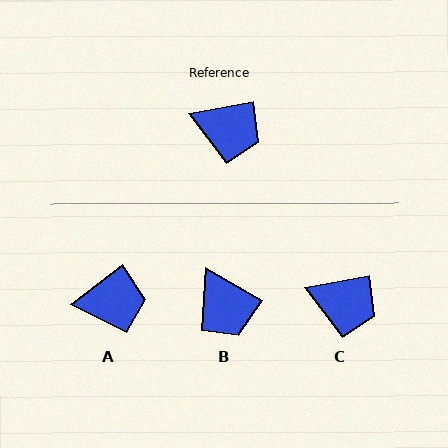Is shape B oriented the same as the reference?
No, it is off by about 41 degrees.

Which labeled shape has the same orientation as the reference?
C.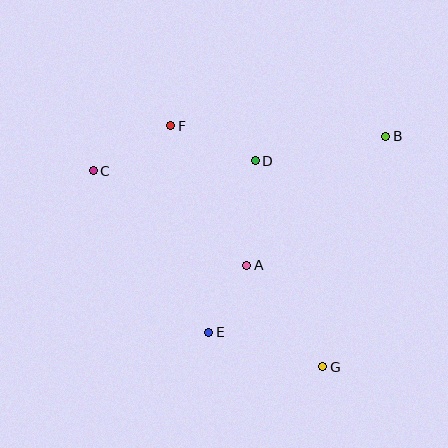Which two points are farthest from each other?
Points C and G are farthest from each other.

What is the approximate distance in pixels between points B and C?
The distance between B and C is approximately 295 pixels.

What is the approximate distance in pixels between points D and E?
The distance between D and E is approximately 178 pixels.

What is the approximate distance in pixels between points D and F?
The distance between D and F is approximately 91 pixels.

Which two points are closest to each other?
Points A and E are closest to each other.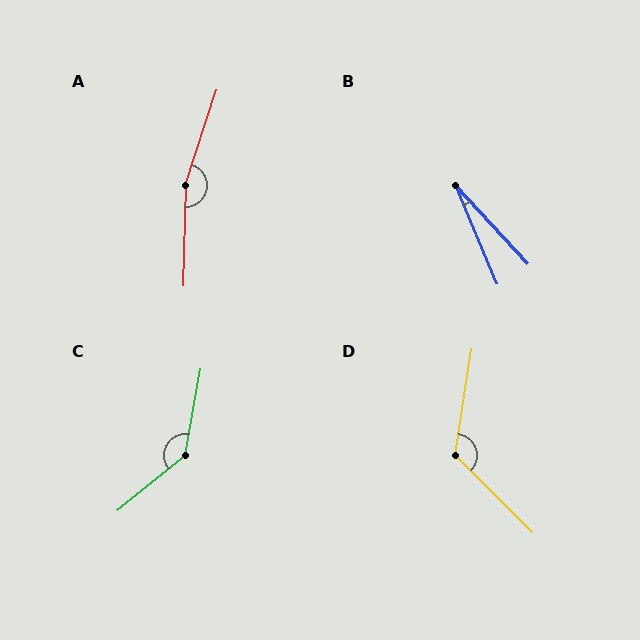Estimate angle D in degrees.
Approximately 126 degrees.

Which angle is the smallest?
B, at approximately 20 degrees.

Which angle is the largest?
A, at approximately 163 degrees.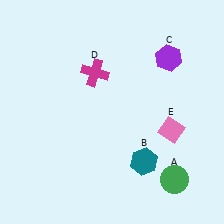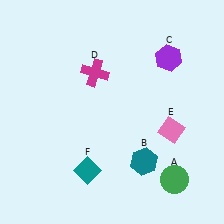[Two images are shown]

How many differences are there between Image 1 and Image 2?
There is 1 difference between the two images.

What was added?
A teal diamond (F) was added in Image 2.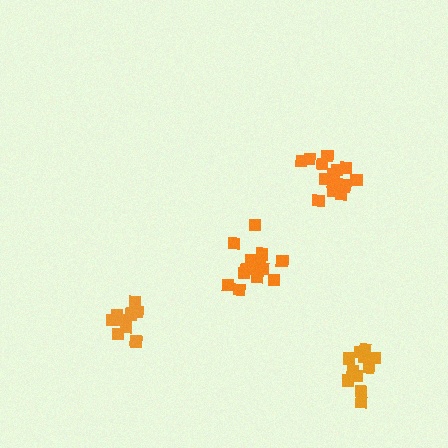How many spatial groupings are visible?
There are 4 spatial groupings.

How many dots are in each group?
Group 1: 11 dots, Group 2: 14 dots, Group 3: 12 dots, Group 4: 16 dots (53 total).